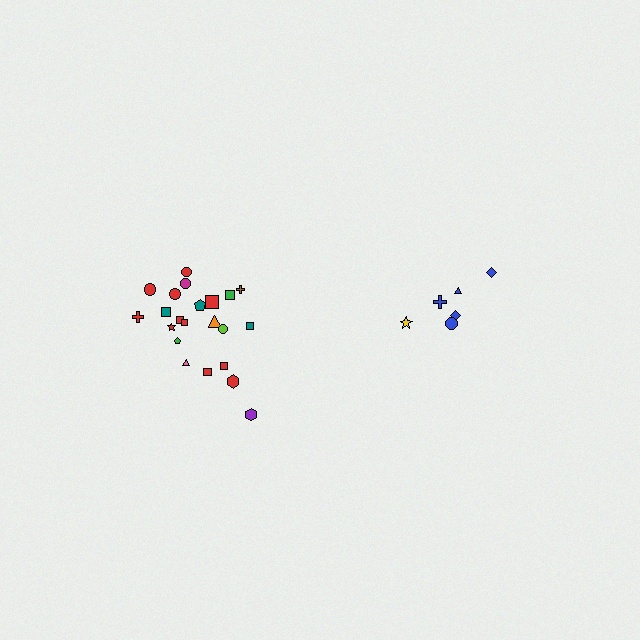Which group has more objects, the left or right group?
The left group.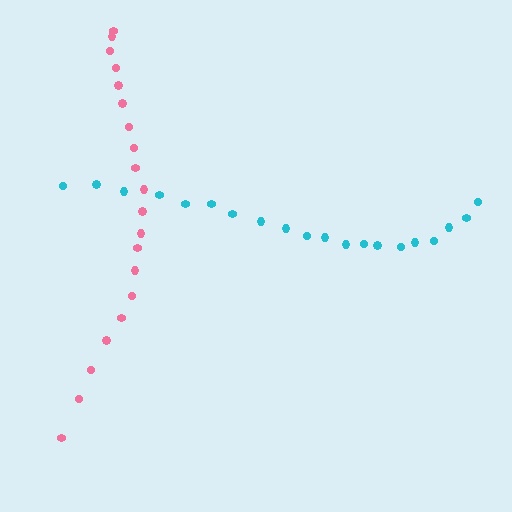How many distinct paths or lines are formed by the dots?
There are 2 distinct paths.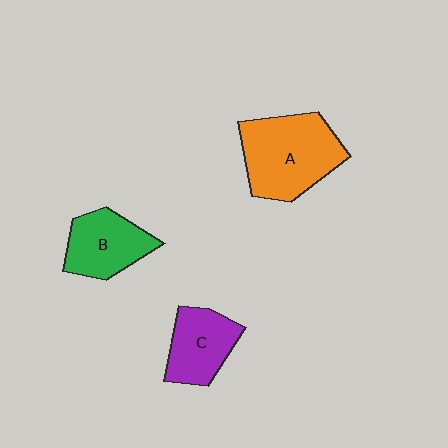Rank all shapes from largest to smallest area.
From largest to smallest: A (orange), B (green), C (purple).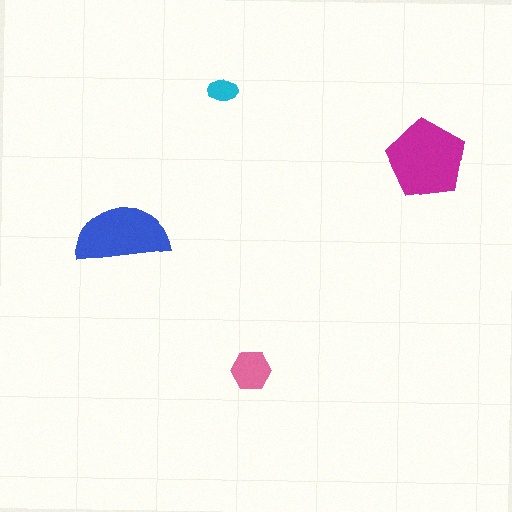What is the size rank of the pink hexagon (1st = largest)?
3rd.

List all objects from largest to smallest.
The magenta pentagon, the blue semicircle, the pink hexagon, the cyan ellipse.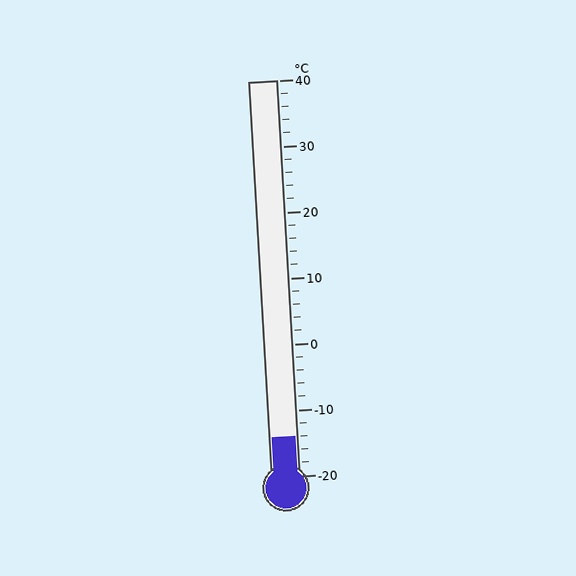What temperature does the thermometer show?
The thermometer shows approximately -14°C.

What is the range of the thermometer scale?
The thermometer scale ranges from -20°C to 40°C.